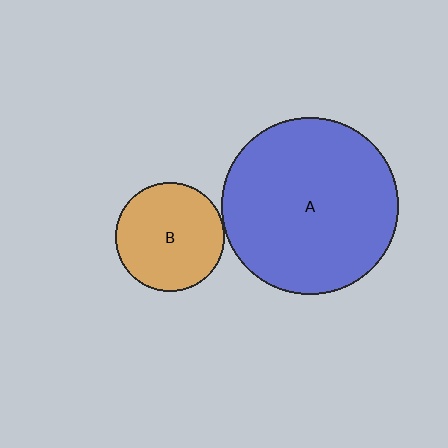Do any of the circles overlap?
No, none of the circles overlap.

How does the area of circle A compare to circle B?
Approximately 2.6 times.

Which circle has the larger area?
Circle A (blue).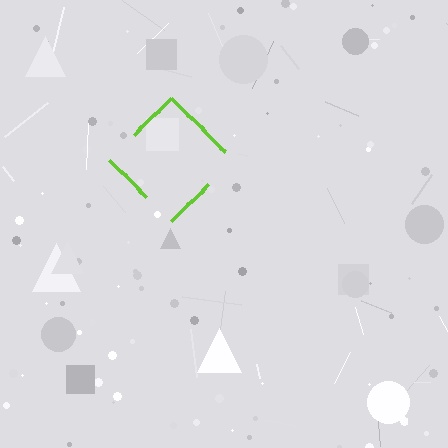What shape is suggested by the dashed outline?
The dashed outline suggests a diamond.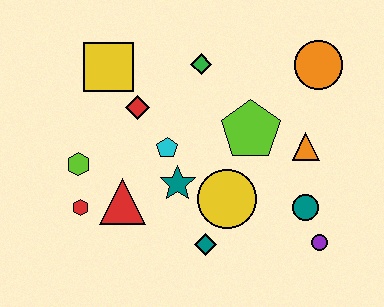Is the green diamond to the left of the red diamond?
No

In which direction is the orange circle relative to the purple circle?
The orange circle is above the purple circle.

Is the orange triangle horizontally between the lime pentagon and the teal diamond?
No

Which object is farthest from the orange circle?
The red hexagon is farthest from the orange circle.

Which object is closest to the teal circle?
The purple circle is closest to the teal circle.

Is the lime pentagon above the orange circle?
No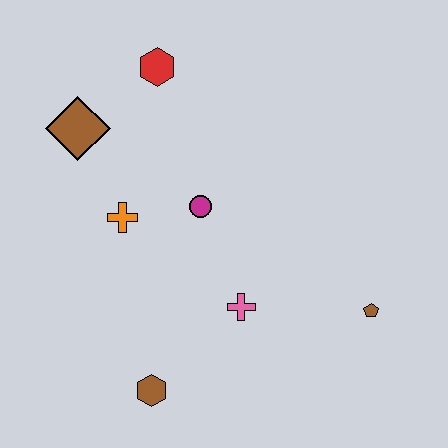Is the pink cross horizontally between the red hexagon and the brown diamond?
No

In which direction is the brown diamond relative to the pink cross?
The brown diamond is above the pink cross.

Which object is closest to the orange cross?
The magenta circle is closest to the orange cross.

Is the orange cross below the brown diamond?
Yes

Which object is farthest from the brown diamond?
The brown pentagon is farthest from the brown diamond.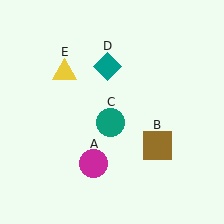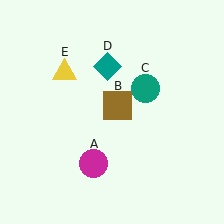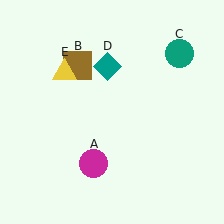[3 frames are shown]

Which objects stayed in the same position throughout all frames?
Magenta circle (object A) and teal diamond (object D) and yellow triangle (object E) remained stationary.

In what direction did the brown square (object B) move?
The brown square (object B) moved up and to the left.